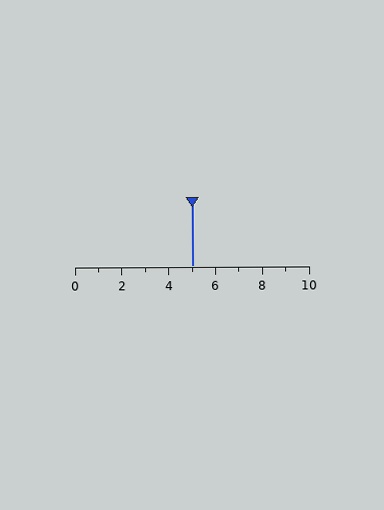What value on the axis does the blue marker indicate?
The marker indicates approximately 5.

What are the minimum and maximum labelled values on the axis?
The axis runs from 0 to 10.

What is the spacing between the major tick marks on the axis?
The major ticks are spaced 2 apart.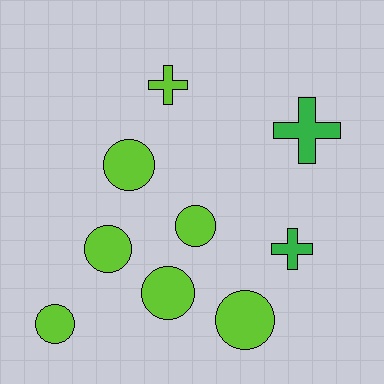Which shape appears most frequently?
Circle, with 6 objects.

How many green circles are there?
There are no green circles.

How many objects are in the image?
There are 9 objects.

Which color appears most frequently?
Lime, with 7 objects.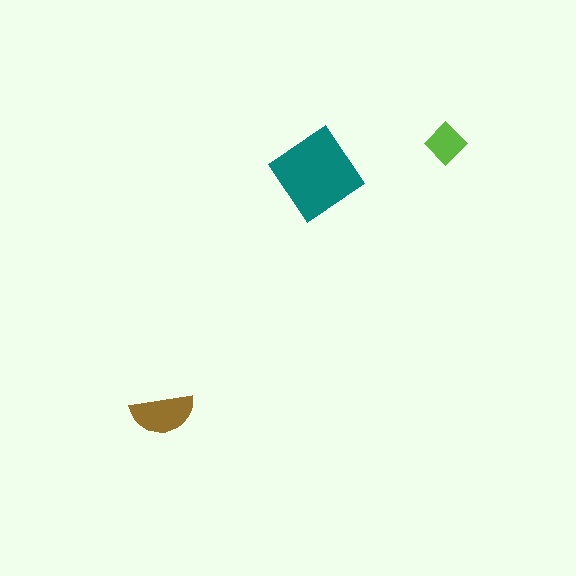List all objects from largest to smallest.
The teal diamond, the brown semicircle, the lime diamond.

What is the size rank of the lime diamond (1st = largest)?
3rd.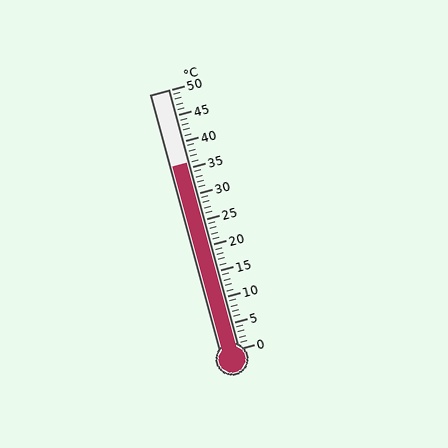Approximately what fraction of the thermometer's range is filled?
The thermometer is filled to approximately 70% of its range.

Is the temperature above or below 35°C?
The temperature is above 35°C.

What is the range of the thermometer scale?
The thermometer scale ranges from 0°C to 50°C.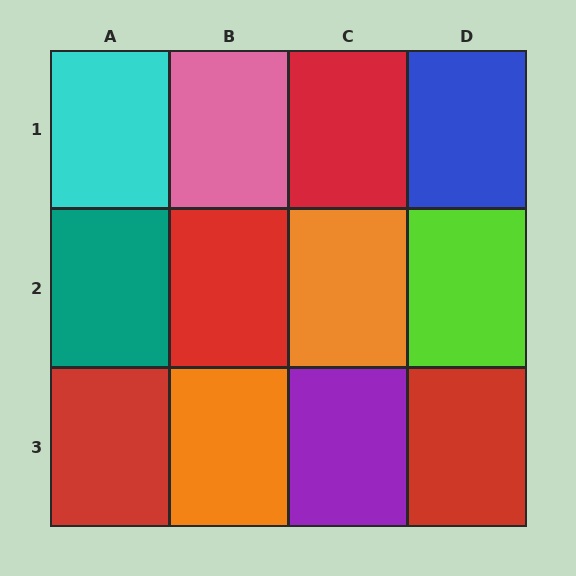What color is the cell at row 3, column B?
Orange.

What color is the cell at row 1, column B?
Pink.